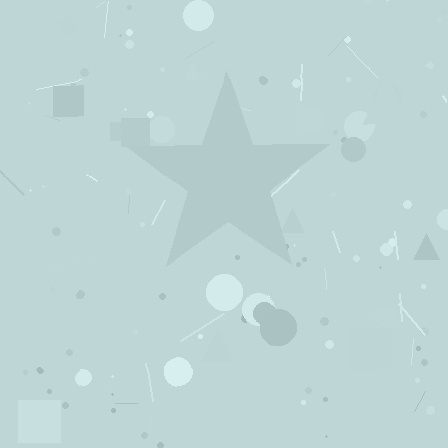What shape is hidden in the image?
A star is hidden in the image.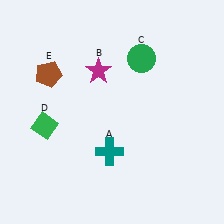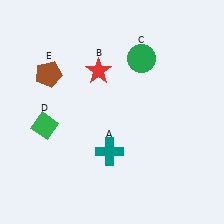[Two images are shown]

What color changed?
The star (B) changed from magenta in Image 1 to red in Image 2.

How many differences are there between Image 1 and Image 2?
There is 1 difference between the two images.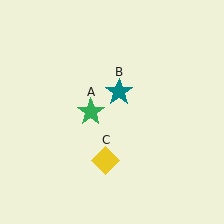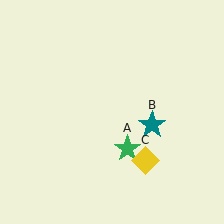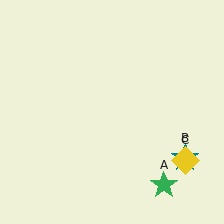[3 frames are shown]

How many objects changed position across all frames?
3 objects changed position: green star (object A), teal star (object B), yellow diamond (object C).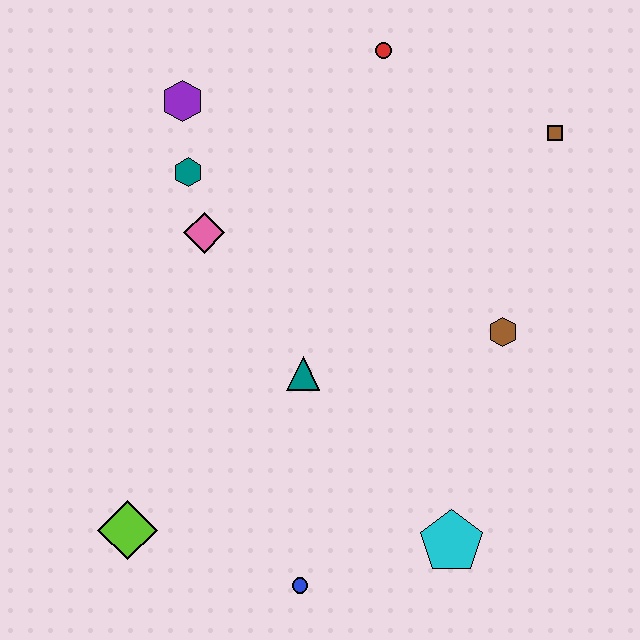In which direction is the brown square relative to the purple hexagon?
The brown square is to the right of the purple hexagon.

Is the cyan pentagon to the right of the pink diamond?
Yes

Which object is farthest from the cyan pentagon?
The purple hexagon is farthest from the cyan pentagon.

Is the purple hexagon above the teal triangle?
Yes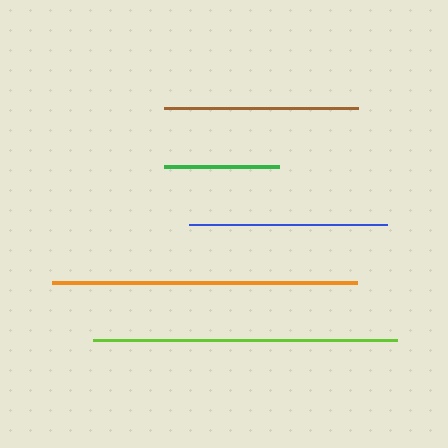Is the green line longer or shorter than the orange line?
The orange line is longer than the green line.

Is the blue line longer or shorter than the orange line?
The orange line is longer than the blue line.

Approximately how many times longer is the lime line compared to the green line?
The lime line is approximately 2.6 times the length of the green line.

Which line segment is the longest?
The orange line is the longest at approximately 305 pixels.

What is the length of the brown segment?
The brown segment is approximately 194 pixels long.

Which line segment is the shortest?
The green line is the shortest at approximately 115 pixels.